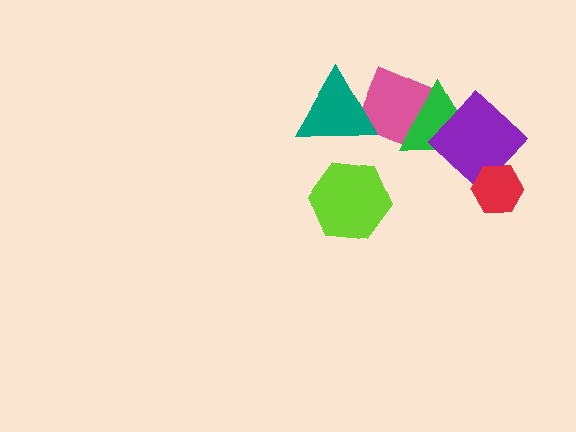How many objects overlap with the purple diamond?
2 objects overlap with the purple diamond.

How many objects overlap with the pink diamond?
2 objects overlap with the pink diamond.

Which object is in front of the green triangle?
The purple diamond is in front of the green triangle.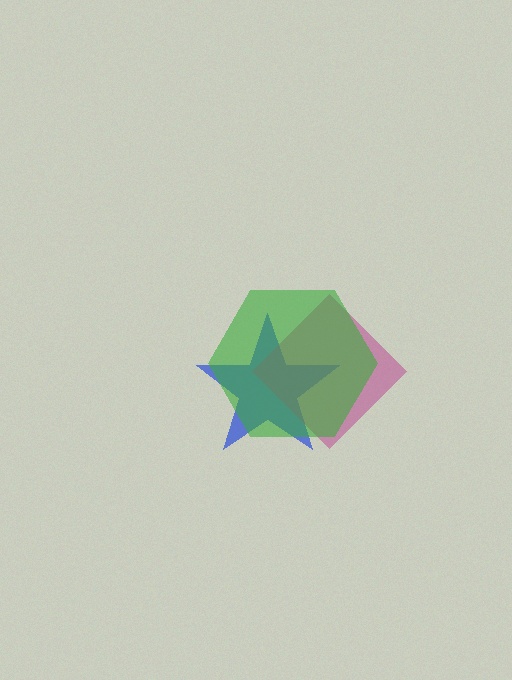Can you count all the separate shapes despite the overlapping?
Yes, there are 3 separate shapes.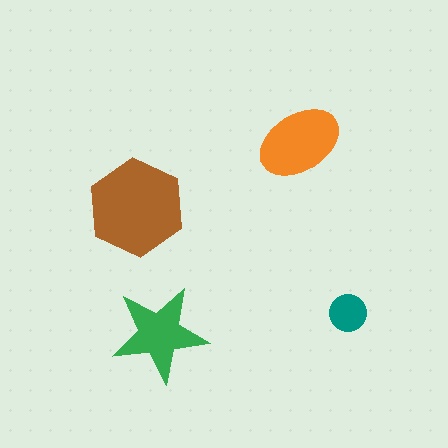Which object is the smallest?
The teal circle.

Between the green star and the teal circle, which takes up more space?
The green star.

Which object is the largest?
The brown hexagon.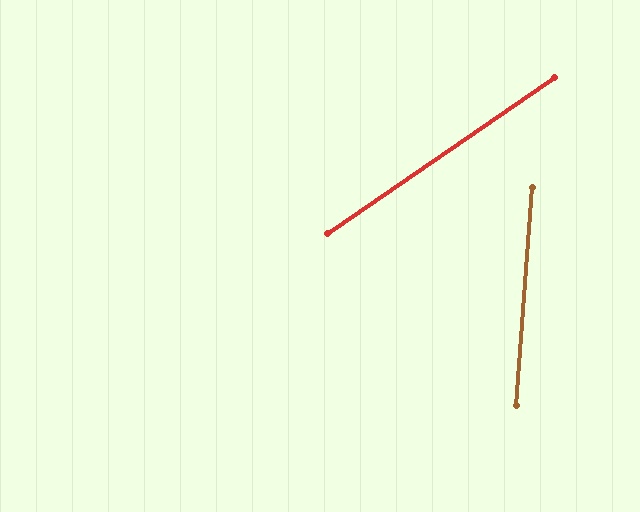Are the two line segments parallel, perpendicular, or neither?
Neither parallel nor perpendicular — they differ by about 51°.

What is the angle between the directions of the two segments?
Approximately 51 degrees.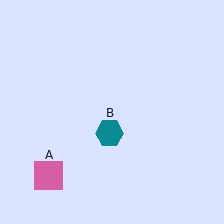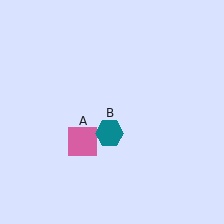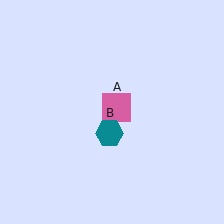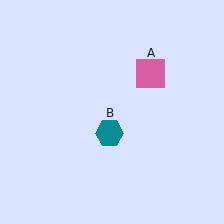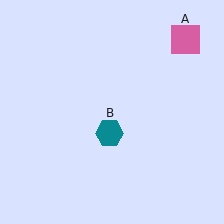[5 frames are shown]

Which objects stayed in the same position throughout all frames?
Teal hexagon (object B) remained stationary.